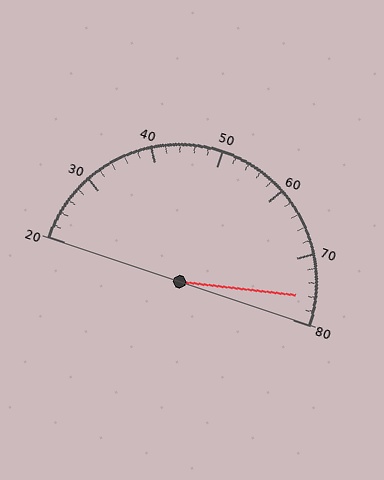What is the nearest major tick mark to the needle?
The nearest major tick mark is 80.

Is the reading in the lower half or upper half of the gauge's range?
The reading is in the upper half of the range (20 to 80).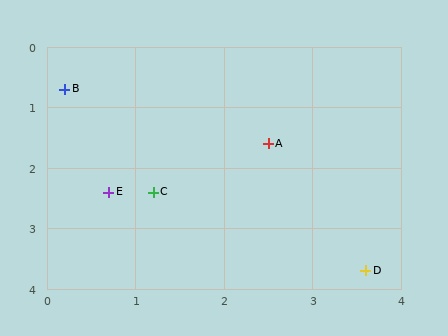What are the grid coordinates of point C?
Point C is at approximately (1.2, 2.4).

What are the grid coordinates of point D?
Point D is at approximately (3.6, 3.7).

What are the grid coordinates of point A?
Point A is at approximately (2.5, 1.6).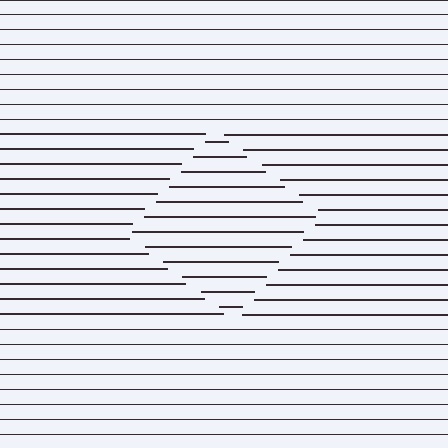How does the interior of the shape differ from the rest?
The interior of the shape contains the same grating, shifted by half a period — the contour is defined by the phase discontinuity where line-ends from the inner and outer gratings abut.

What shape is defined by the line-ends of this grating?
An illusory square. The interior of the shape contains the same grating, shifted by half a period — the contour is defined by the phase discontinuity where line-ends from the inner and outer gratings abut.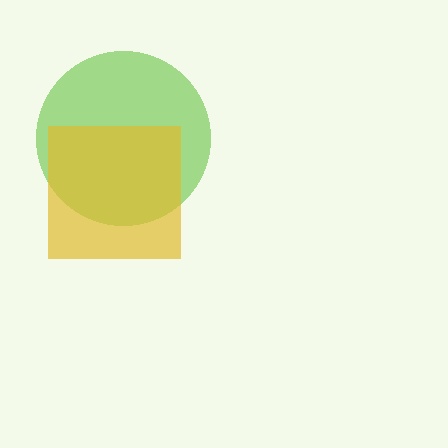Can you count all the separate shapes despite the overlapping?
Yes, there are 2 separate shapes.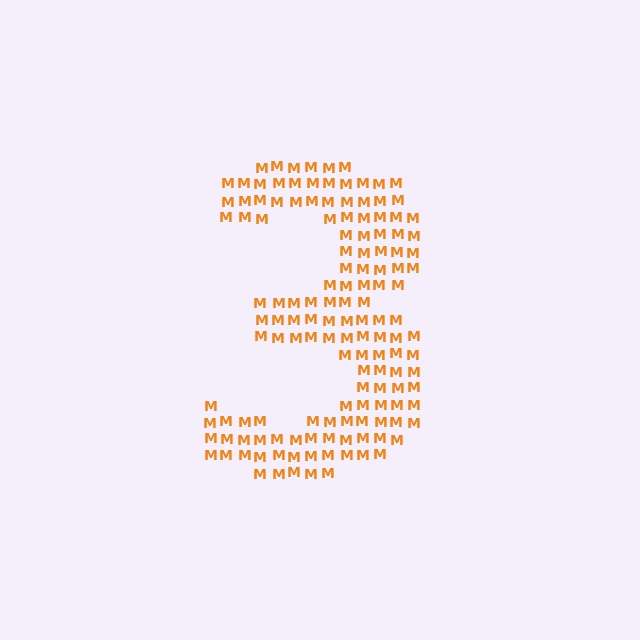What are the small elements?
The small elements are letter M's.